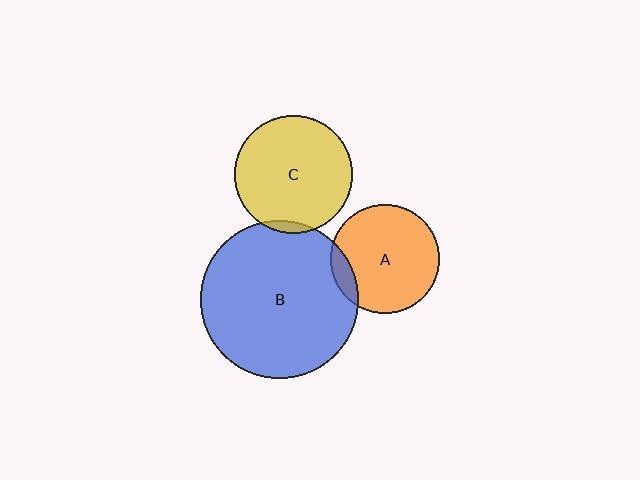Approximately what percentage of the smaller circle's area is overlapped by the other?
Approximately 5%.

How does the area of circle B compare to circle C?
Approximately 1.8 times.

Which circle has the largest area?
Circle B (blue).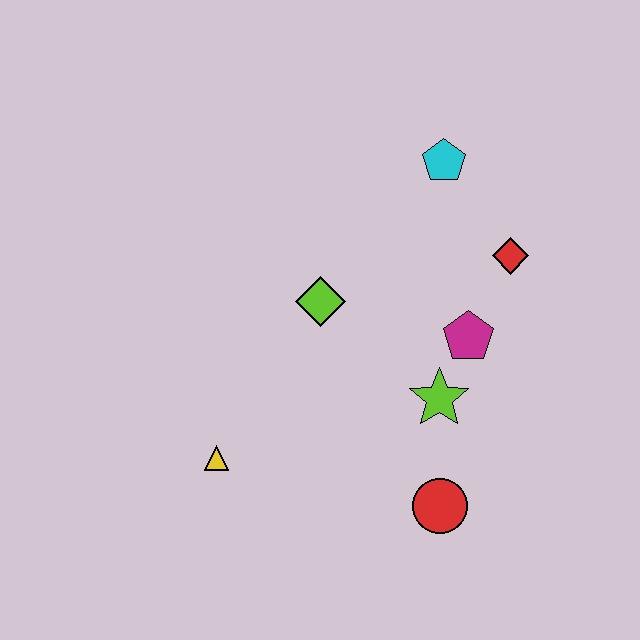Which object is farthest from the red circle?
The cyan pentagon is farthest from the red circle.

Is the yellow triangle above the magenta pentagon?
No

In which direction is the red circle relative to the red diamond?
The red circle is below the red diamond.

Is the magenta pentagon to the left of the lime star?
No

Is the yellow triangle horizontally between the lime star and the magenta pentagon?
No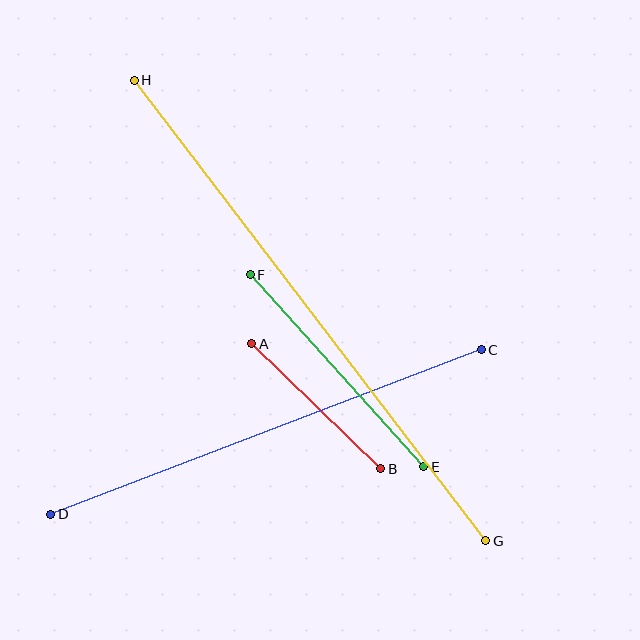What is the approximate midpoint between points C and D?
The midpoint is at approximately (266, 432) pixels.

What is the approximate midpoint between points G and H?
The midpoint is at approximately (310, 310) pixels.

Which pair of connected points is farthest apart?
Points G and H are farthest apart.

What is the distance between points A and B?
The distance is approximately 180 pixels.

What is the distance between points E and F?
The distance is approximately 259 pixels.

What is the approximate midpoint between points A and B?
The midpoint is at approximately (316, 406) pixels.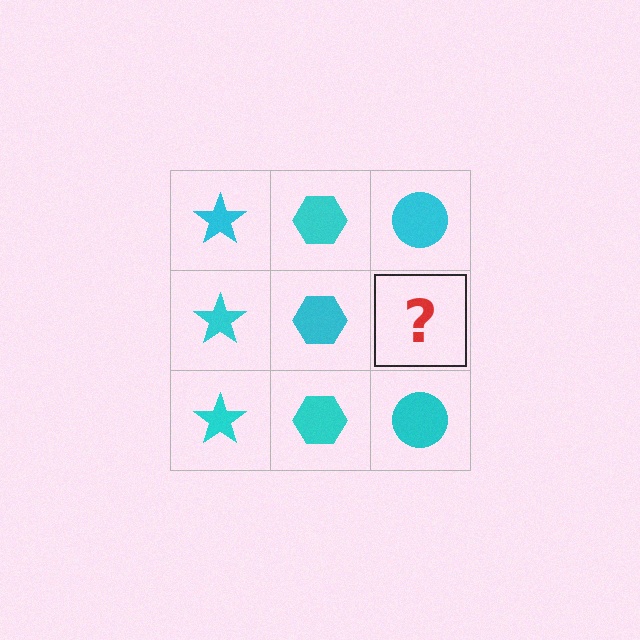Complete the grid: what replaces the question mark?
The question mark should be replaced with a cyan circle.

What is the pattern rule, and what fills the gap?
The rule is that each column has a consistent shape. The gap should be filled with a cyan circle.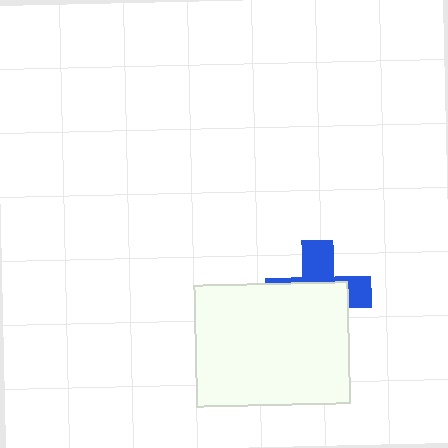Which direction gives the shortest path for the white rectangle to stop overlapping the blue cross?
Moving down gives the shortest separation.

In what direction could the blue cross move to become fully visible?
The blue cross could move up. That would shift it out from behind the white rectangle entirely.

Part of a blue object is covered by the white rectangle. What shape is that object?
It is a cross.